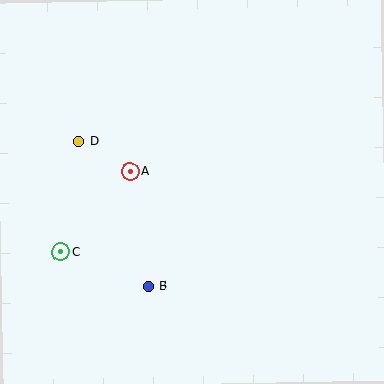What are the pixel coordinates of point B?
Point B is at (148, 286).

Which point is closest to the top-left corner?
Point D is closest to the top-left corner.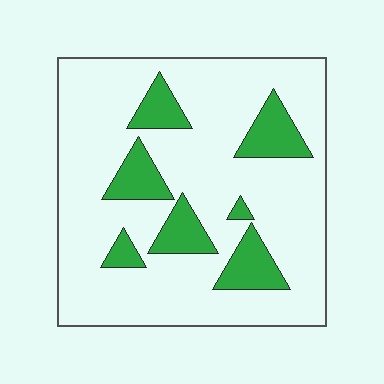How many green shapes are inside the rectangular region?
7.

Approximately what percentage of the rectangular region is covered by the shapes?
Approximately 20%.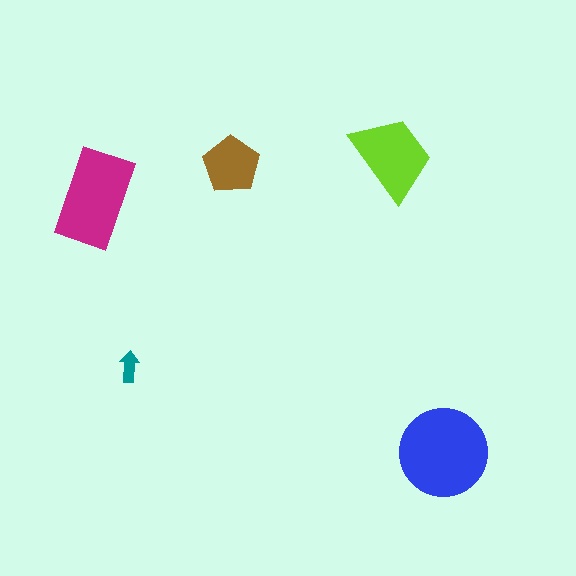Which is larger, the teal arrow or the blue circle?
The blue circle.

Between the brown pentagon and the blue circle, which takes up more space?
The blue circle.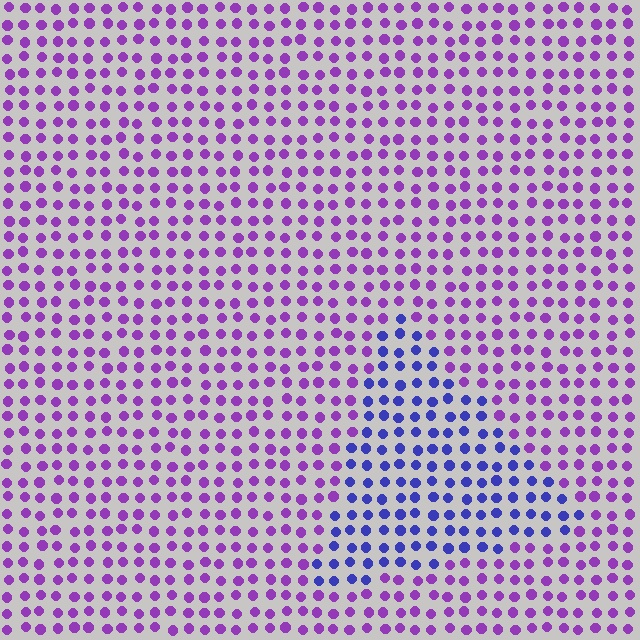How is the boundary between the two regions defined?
The boundary is defined purely by a slight shift in hue (about 43 degrees). Spacing, size, and orientation are identical on both sides.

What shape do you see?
I see a triangle.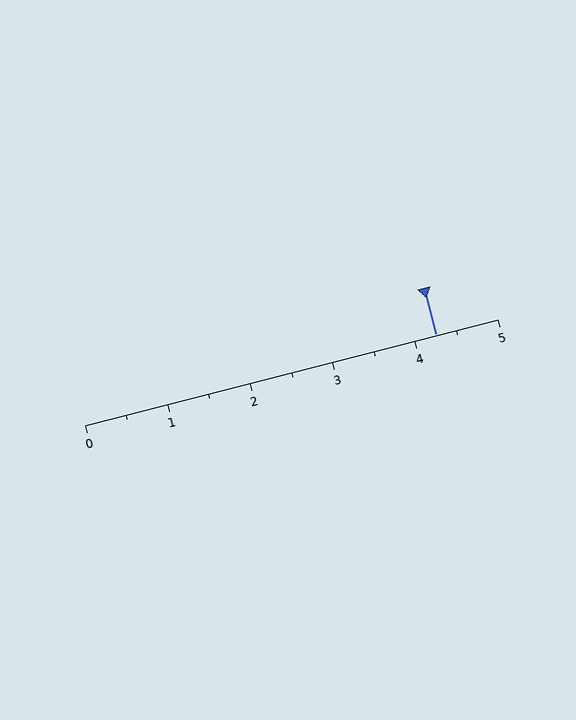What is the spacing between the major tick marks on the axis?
The major ticks are spaced 1 apart.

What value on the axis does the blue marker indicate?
The marker indicates approximately 4.2.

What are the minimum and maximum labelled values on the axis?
The axis runs from 0 to 5.